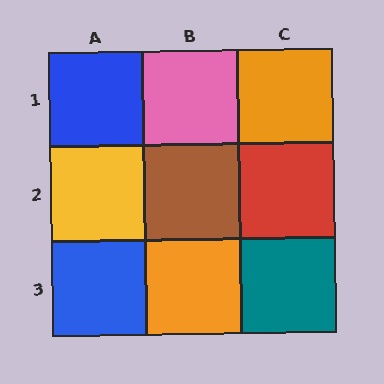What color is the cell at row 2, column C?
Red.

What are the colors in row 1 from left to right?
Blue, pink, orange.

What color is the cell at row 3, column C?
Teal.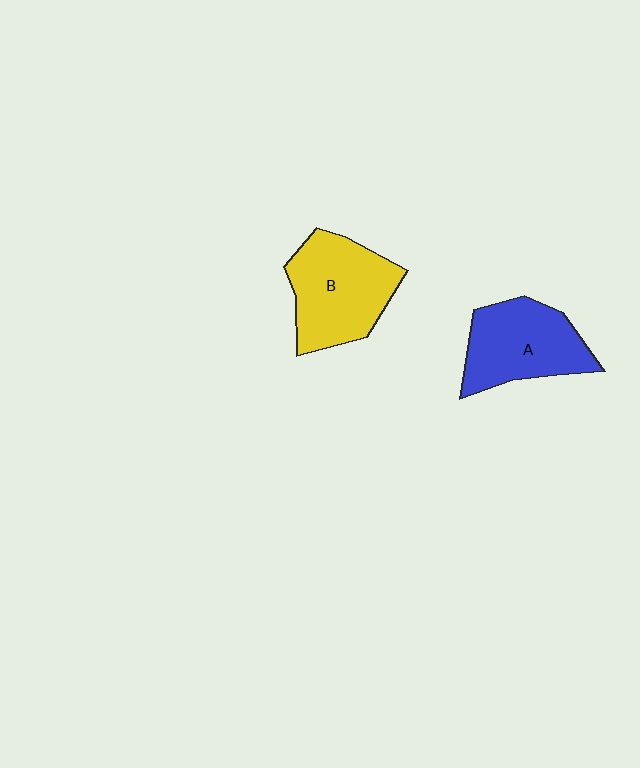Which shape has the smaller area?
Shape A (blue).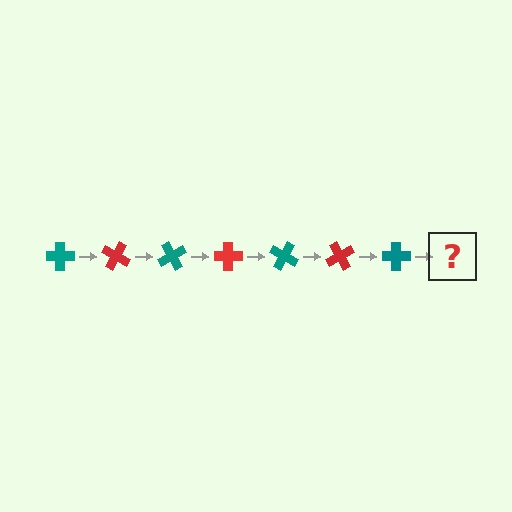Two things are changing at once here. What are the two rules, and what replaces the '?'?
The two rules are that it rotates 30 degrees each step and the color cycles through teal and red. The '?' should be a red cross, rotated 210 degrees from the start.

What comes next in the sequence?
The next element should be a red cross, rotated 210 degrees from the start.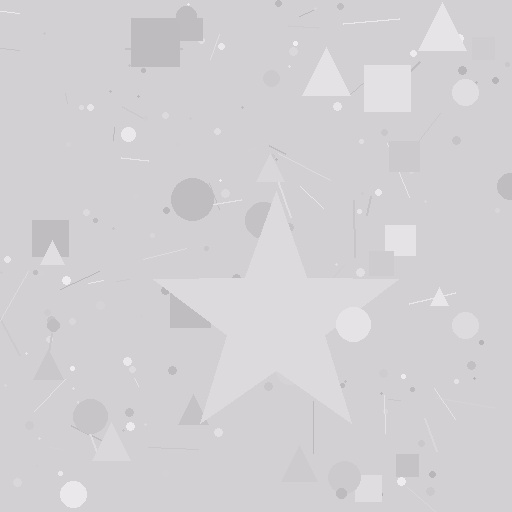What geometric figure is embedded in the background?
A star is embedded in the background.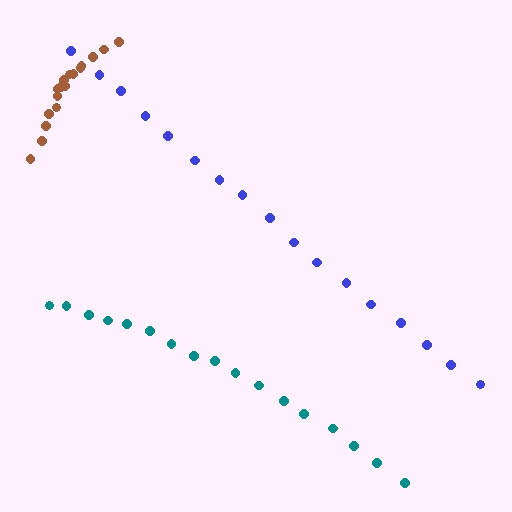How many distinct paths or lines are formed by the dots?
There are 3 distinct paths.